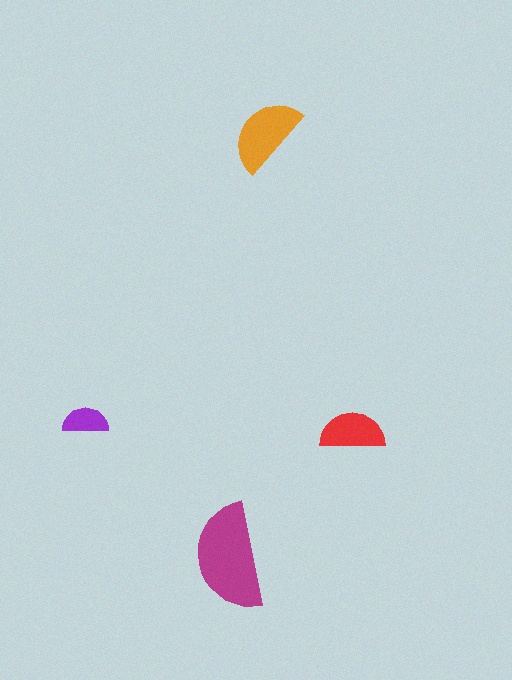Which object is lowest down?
The magenta semicircle is bottommost.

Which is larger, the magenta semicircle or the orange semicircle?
The magenta one.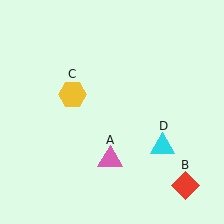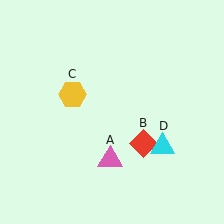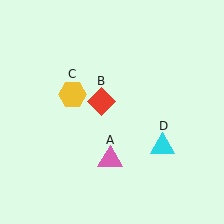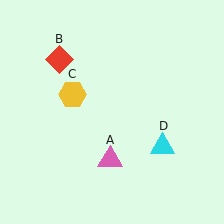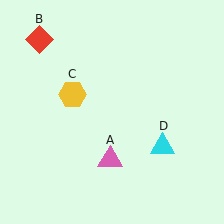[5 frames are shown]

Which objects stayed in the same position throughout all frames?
Pink triangle (object A) and yellow hexagon (object C) and cyan triangle (object D) remained stationary.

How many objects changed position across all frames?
1 object changed position: red diamond (object B).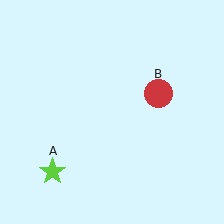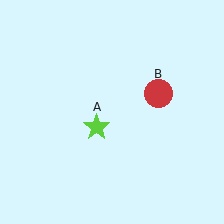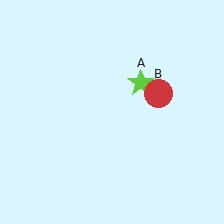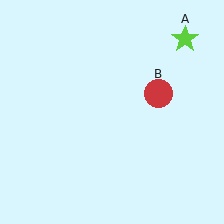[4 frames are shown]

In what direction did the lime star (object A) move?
The lime star (object A) moved up and to the right.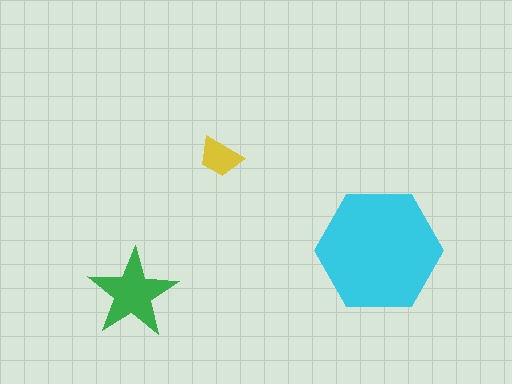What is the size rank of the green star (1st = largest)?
2nd.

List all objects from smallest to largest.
The yellow trapezoid, the green star, the cyan hexagon.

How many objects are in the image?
There are 3 objects in the image.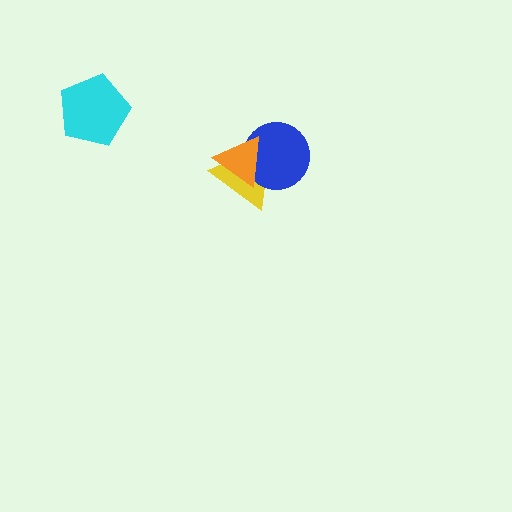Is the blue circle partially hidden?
Yes, it is partially covered by another shape.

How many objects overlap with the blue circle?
2 objects overlap with the blue circle.